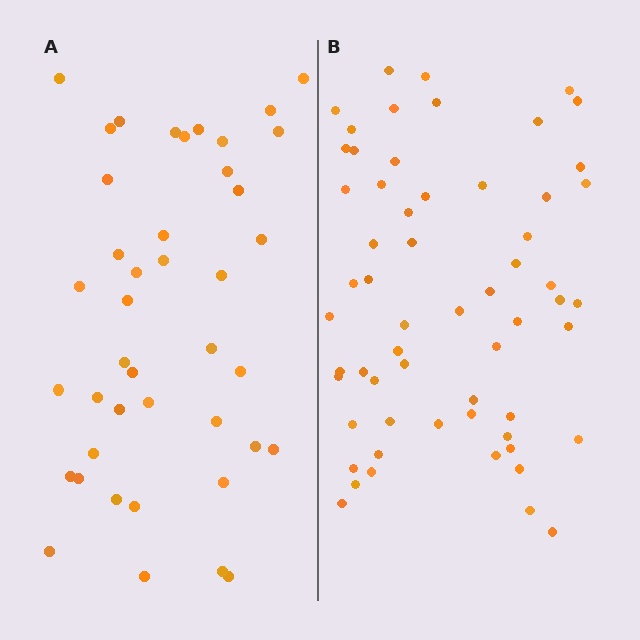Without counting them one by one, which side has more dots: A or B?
Region B (the right region) has more dots.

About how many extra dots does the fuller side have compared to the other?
Region B has approximately 20 more dots than region A.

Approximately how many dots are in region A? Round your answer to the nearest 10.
About 40 dots. (The exact count is 42, which rounds to 40.)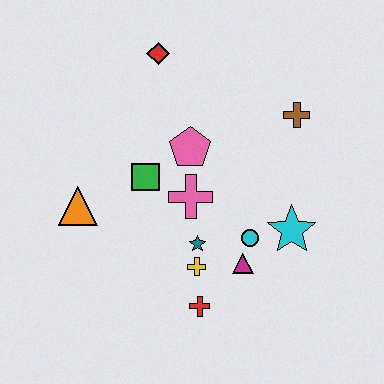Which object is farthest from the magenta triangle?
The red diamond is farthest from the magenta triangle.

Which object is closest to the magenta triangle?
The cyan circle is closest to the magenta triangle.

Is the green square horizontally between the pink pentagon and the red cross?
No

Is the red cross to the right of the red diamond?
Yes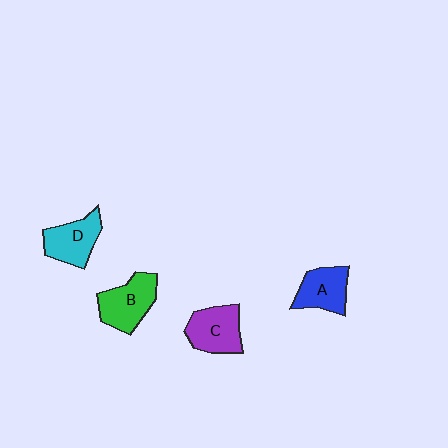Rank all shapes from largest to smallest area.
From largest to smallest: B (green), C (purple), D (cyan), A (blue).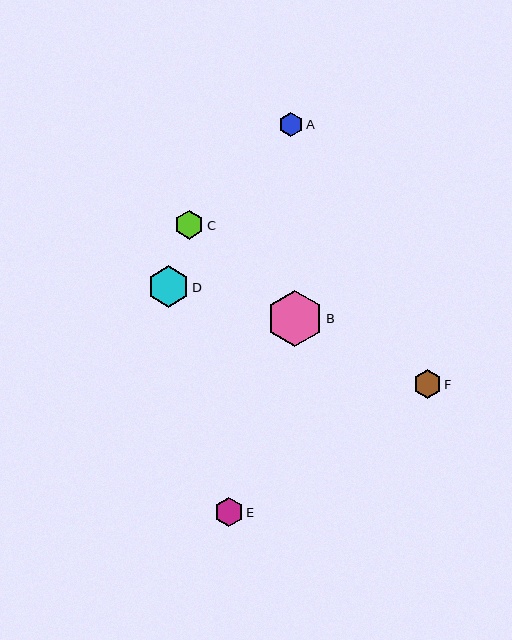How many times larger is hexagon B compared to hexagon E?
Hexagon B is approximately 2.0 times the size of hexagon E.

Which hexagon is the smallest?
Hexagon A is the smallest with a size of approximately 25 pixels.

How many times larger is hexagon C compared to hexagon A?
Hexagon C is approximately 1.2 times the size of hexagon A.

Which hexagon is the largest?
Hexagon B is the largest with a size of approximately 57 pixels.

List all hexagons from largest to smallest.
From largest to smallest: B, D, C, E, F, A.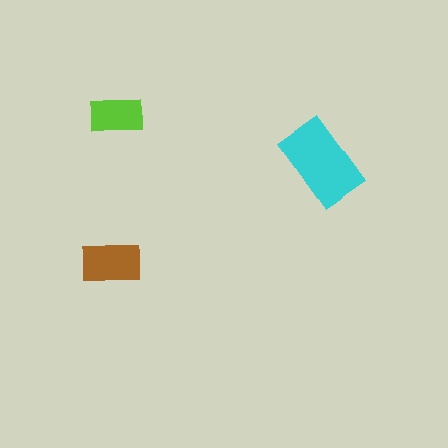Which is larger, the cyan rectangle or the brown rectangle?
The cyan one.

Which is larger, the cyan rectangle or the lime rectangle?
The cyan one.